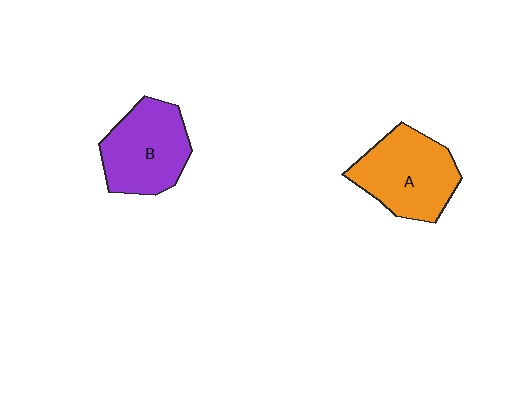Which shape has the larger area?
Shape A (orange).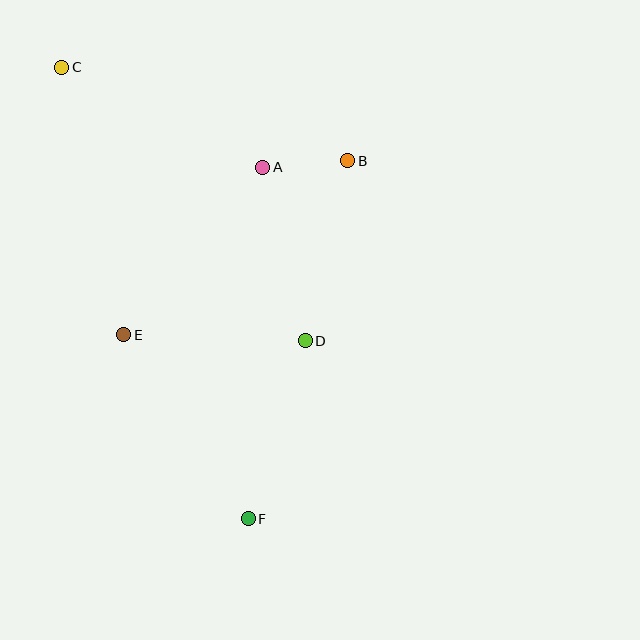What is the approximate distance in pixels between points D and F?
The distance between D and F is approximately 187 pixels.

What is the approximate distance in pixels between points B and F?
The distance between B and F is approximately 372 pixels.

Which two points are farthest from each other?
Points C and F are farthest from each other.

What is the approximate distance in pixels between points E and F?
The distance between E and F is approximately 222 pixels.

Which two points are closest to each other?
Points A and B are closest to each other.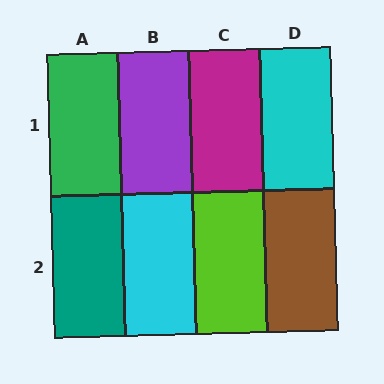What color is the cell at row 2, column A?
Teal.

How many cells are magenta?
1 cell is magenta.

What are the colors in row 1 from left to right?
Green, purple, magenta, cyan.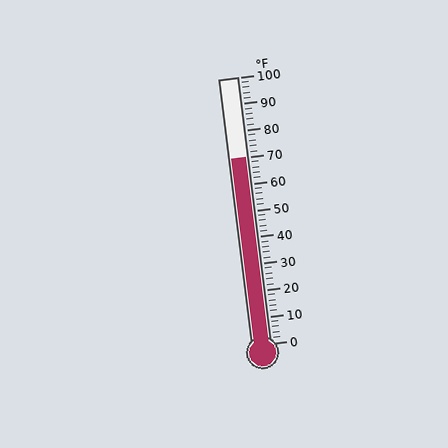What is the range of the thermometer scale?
The thermometer scale ranges from 0°F to 100°F.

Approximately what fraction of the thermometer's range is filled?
The thermometer is filled to approximately 70% of its range.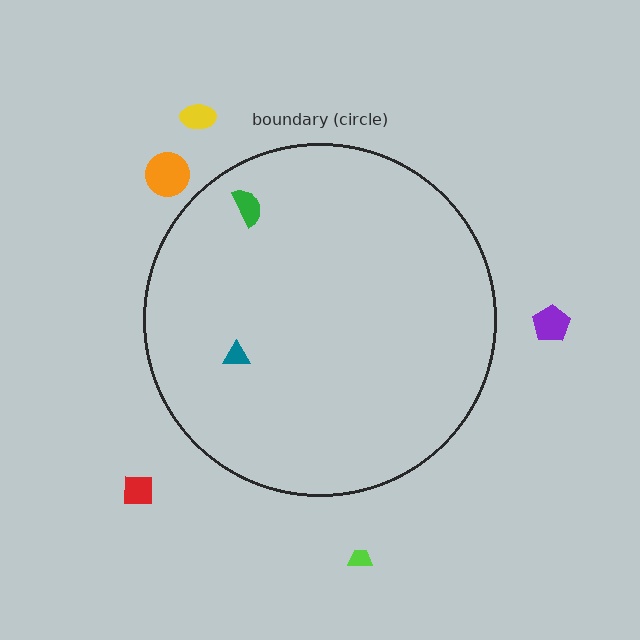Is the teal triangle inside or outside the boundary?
Inside.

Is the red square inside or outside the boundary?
Outside.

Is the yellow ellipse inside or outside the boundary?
Outside.